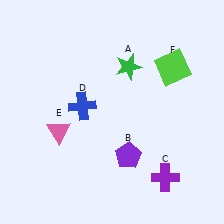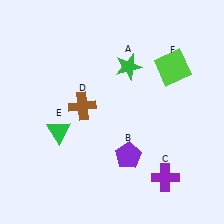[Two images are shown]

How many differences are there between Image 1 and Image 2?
There are 2 differences between the two images.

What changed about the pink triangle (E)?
In Image 1, E is pink. In Image 2, it changed to green.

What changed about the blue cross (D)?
In Image 1, D is blue. In Image 2, it changed to brown.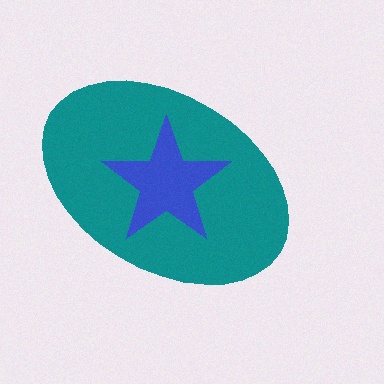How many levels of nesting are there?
2.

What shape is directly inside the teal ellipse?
The blue star.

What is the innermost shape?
The blue star.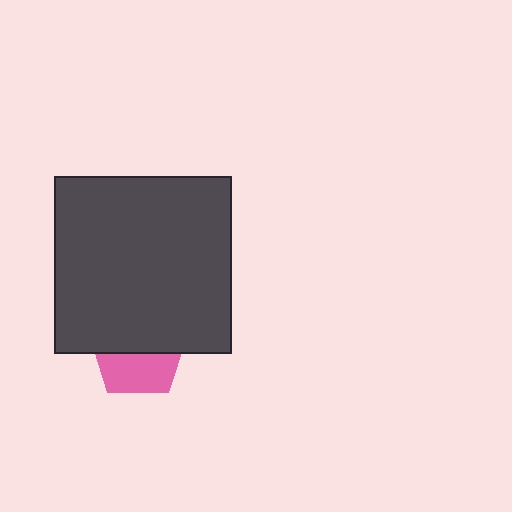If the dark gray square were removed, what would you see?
You would see the complete pink pentagon.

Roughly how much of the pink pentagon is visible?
About half of it is visible (roughly 46%).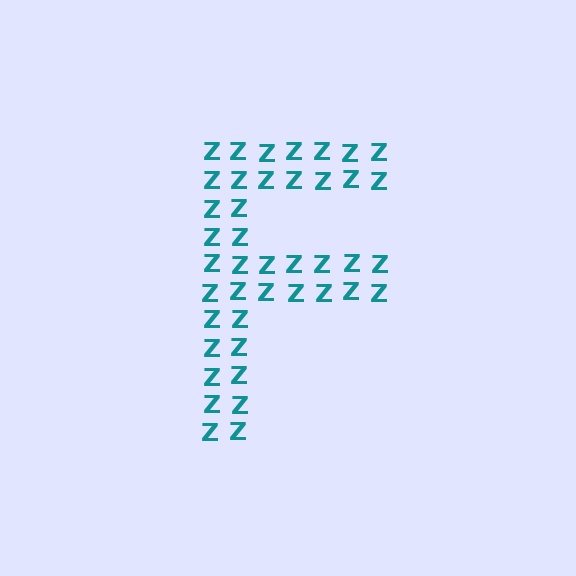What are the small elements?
The small elements are letter Z's.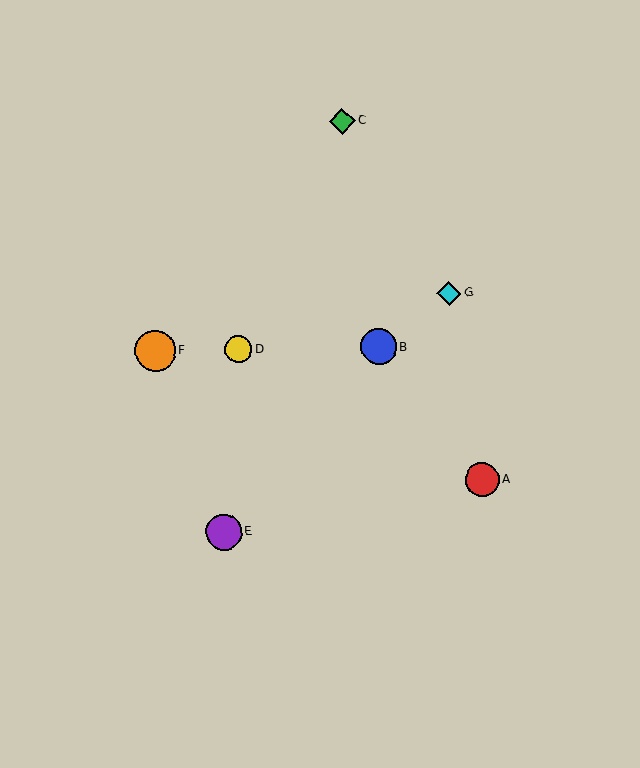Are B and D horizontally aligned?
Yes, both are at y≈347.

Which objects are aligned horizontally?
Objects B, D, F are aligned horizontally.